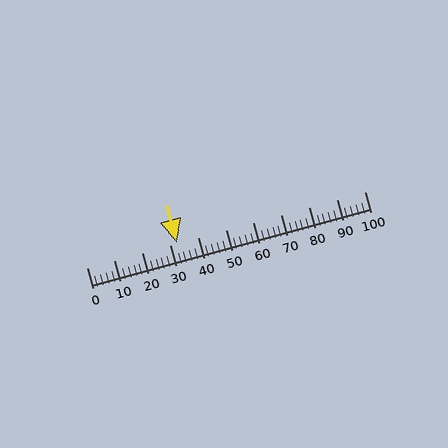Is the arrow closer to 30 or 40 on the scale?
The arrow is closer to 30.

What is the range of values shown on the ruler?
The ruler shows values from 0 to 100.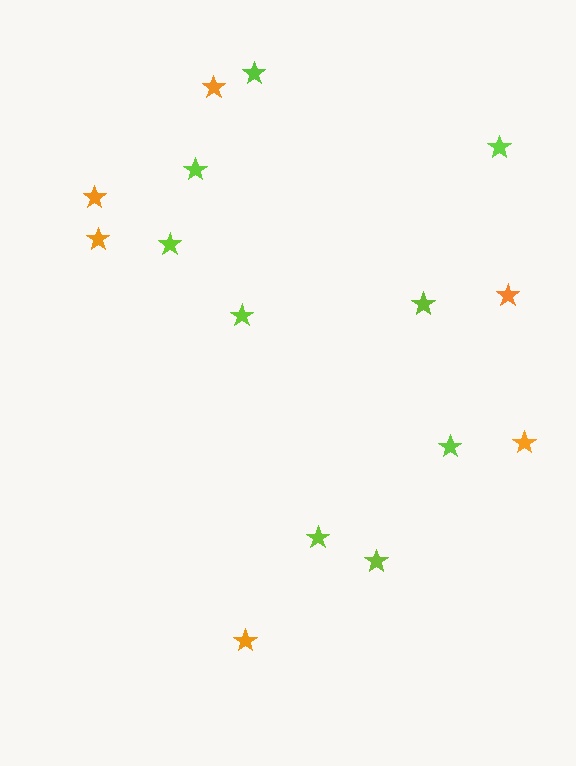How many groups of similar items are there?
There are 2 groups: one group of orange stars (6) and one group of lime stars (9).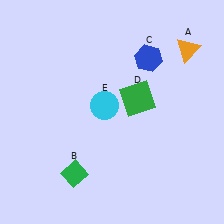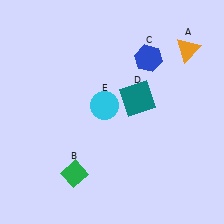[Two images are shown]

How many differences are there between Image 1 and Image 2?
There is 1 difference between the two images.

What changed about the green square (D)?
In Image 1, D is green. In Image 2, it changed to teal.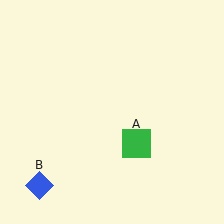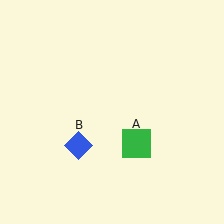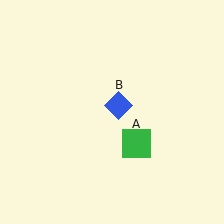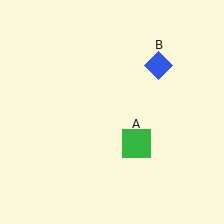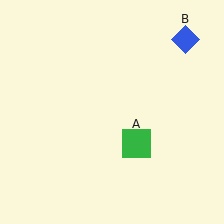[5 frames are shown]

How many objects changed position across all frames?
1 object changed position: blue diamond (object B).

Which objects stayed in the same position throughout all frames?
Green square (object A) remained stationary.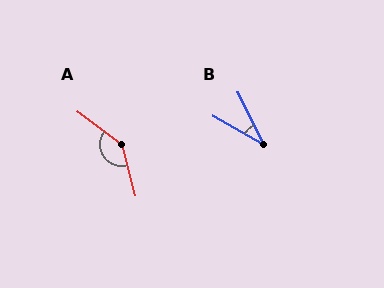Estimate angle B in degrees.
Approximately 35 degrees.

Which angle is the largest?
A, at approximately 142 degrees.